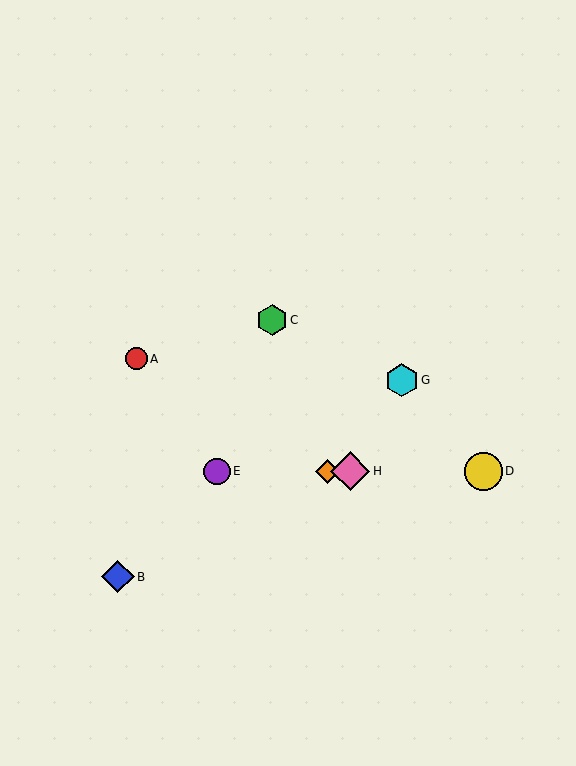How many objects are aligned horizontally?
4 objects (D, E, F, H) are aligned horizontally.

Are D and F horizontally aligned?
Yes, both are at y≈471.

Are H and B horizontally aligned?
No, H is at y≈471 and B is at y≈577.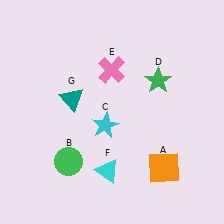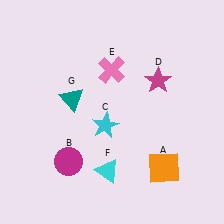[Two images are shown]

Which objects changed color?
B changed from green to magenta. D changed from green to magenta.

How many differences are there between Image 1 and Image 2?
There are 2 differences between the two images.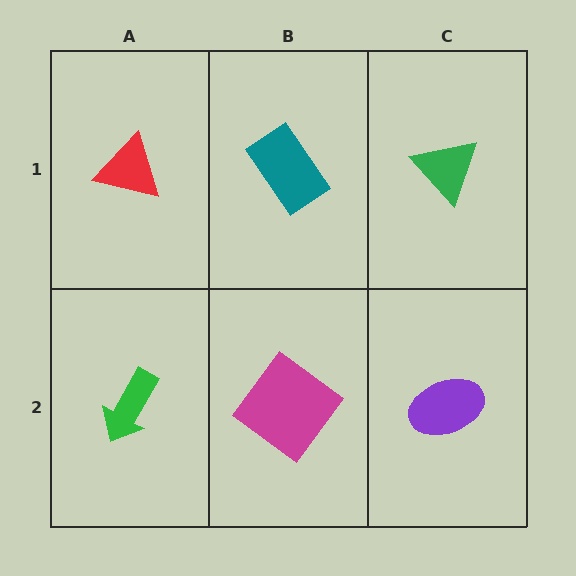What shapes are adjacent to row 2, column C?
A green triangle (row 1, column C), a magenta diamond (row 2, column B).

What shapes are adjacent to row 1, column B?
A magenta diamond (row 2, column B), a red triangle (row 1, column A), a green triangle (row 1, column C).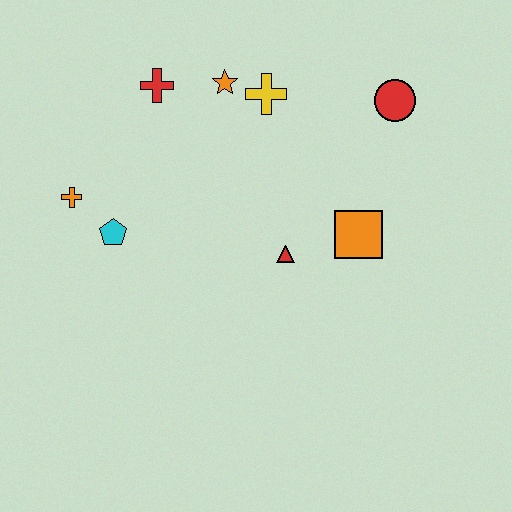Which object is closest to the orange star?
The yellow cross is closest to the orange star.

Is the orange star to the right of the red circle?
No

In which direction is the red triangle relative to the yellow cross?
The red triangle is below the yellow cross.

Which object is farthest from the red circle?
The orange cross is farthest from the red circle.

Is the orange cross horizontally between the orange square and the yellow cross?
No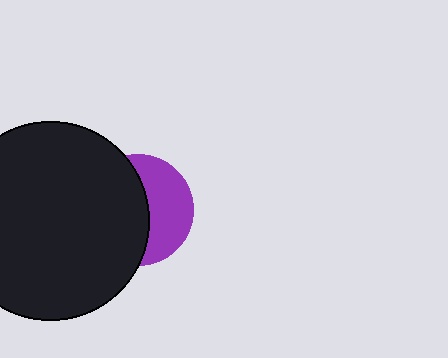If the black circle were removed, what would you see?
You would see the complete purple circle.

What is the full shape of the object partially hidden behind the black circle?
The partially hidden object is a purple circle.